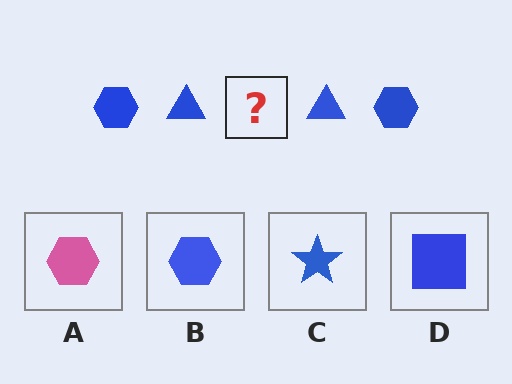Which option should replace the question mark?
Option B.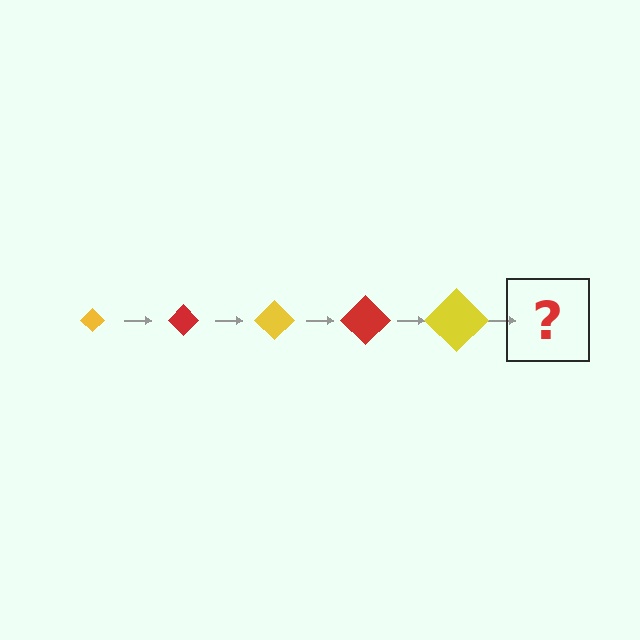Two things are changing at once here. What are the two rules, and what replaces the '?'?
The two rules are that the diamond grows larger each step and the color cycles through yellow and red. The '?' should be a red diamond, larger than the previous one.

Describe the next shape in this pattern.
It should be a red diamond, larger than the previous one.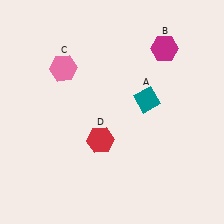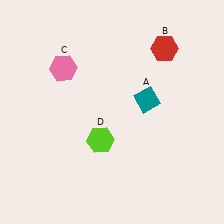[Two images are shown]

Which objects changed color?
B changed from magenta to red. D changed from red to lime.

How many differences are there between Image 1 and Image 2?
There are 2 differences between the two images.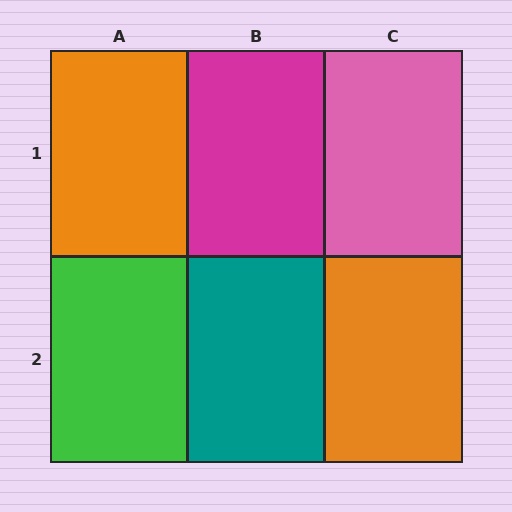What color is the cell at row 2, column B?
Teal.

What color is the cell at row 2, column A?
Green.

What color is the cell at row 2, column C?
Orange.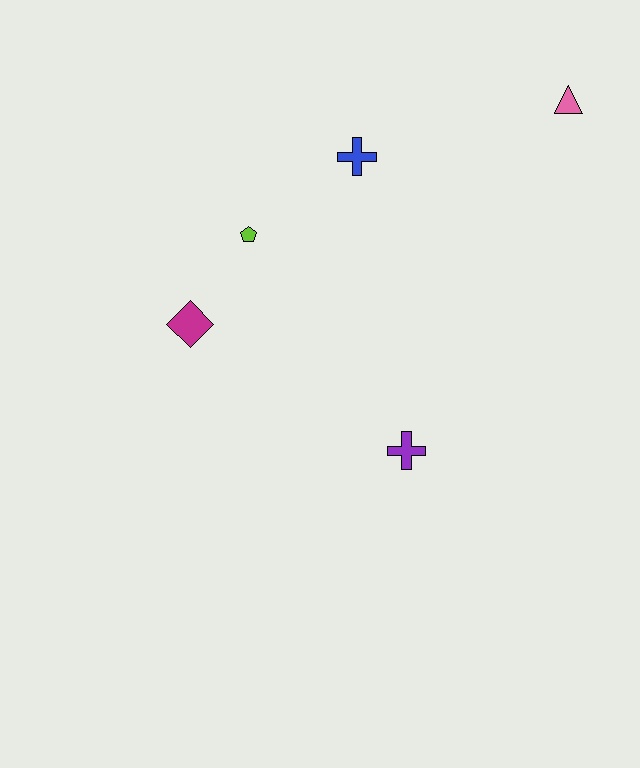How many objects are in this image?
There are 5 objects.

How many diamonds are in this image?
There is 1 diamond.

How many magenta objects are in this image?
There is 1 magenta object.